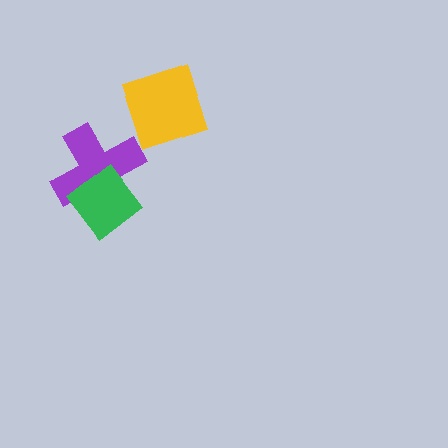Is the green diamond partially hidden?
No, no other shape covers it.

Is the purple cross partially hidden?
Yes, it is partially covered by another shape.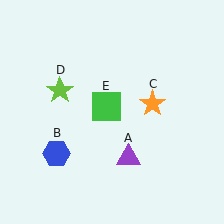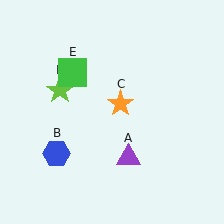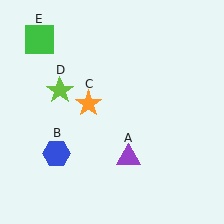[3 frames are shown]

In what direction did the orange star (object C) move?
The orange star (object C) moved left.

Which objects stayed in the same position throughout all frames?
Purple triangle (object A) and blue hexagon (object B) and lime star (object D) remained stationary.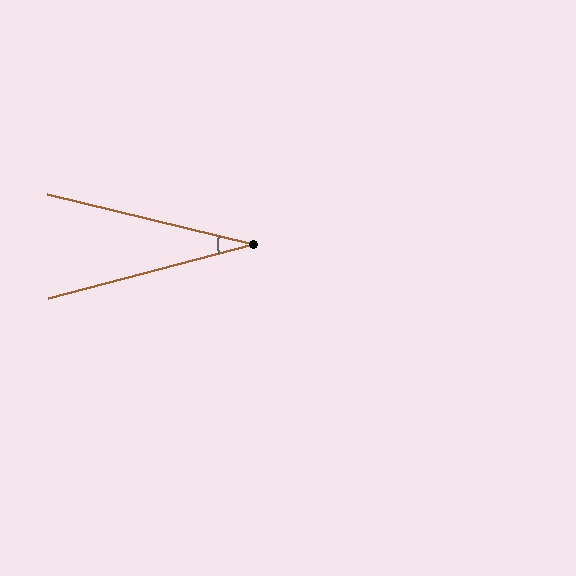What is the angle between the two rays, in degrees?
Approximately 28 degrees.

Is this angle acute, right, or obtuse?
It is acute.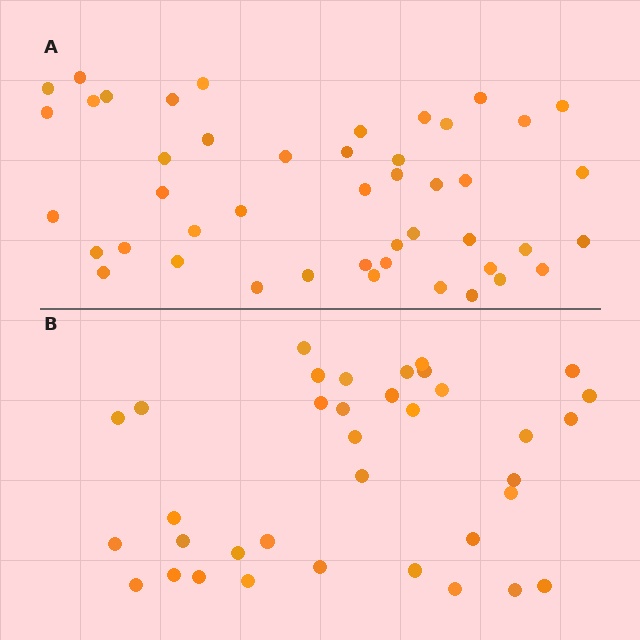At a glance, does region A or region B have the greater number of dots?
Region A (the top region) has more dots.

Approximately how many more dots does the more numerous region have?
Region A has roughly 10 or so more dots than region B.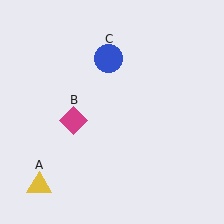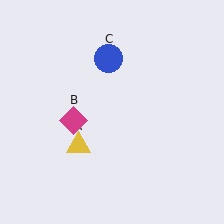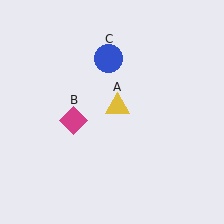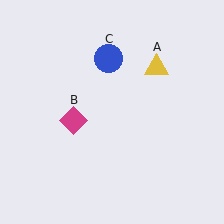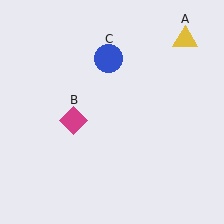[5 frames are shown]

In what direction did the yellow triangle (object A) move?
The yellow triangle (object A) moved up and to the right.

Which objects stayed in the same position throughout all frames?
Magenta diamond (object B) and blue circle (object C) remained stationary.